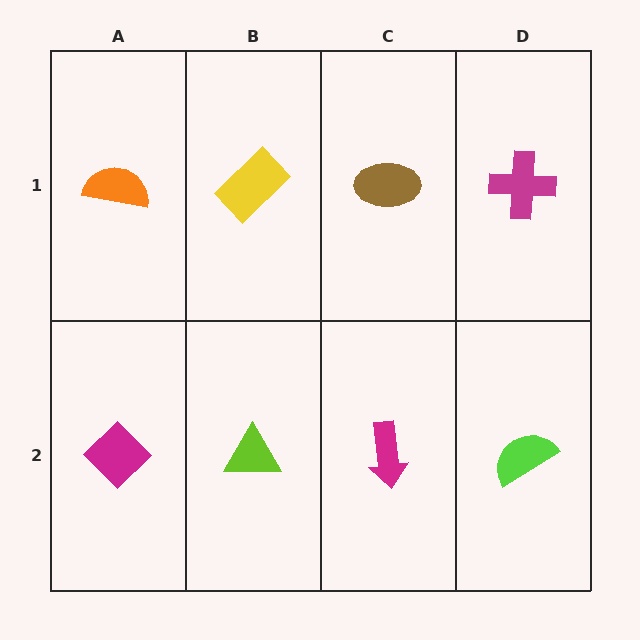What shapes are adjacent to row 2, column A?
An orange semicircle (row 1, column A), a lime triangle (row 2, column B).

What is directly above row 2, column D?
A magenta cross.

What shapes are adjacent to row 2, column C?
A brown ellipse (row 1, column C), a lime triangle (row 2, column B), a lime semicircle (row 2, column D).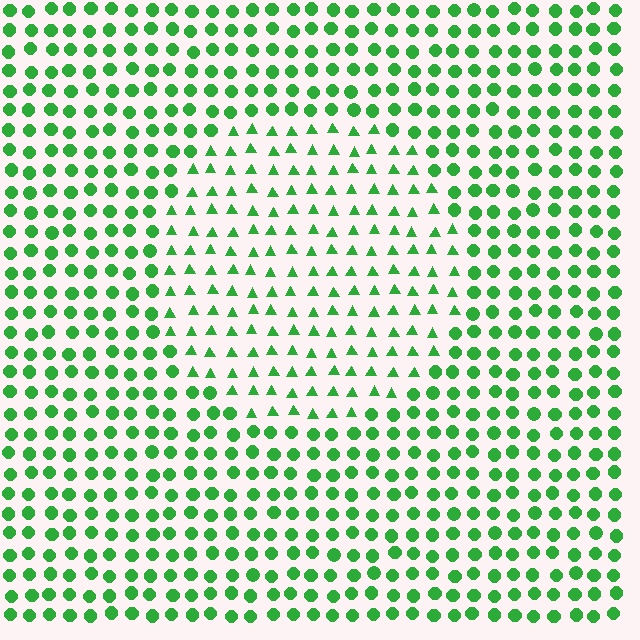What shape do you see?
I see a circle.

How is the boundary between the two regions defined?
The boundary is defined by a change in element shape: triangles inside vs. circles outside. All elements share the same color and spacing.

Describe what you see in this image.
The image is filled with small green elements arranged in a uniform grid. A circle-shaped region contains triangles, while the surrounding area contains circles. The boundary is defined purely by the change in element shape.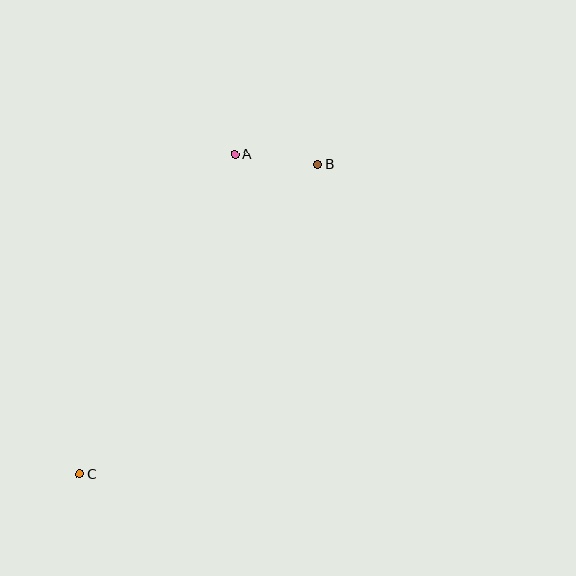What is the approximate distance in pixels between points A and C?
The distance between A and C is approximately 356 pixels.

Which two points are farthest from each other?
Points B and C are farthest from each other.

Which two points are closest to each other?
Points A and B are closest to each other.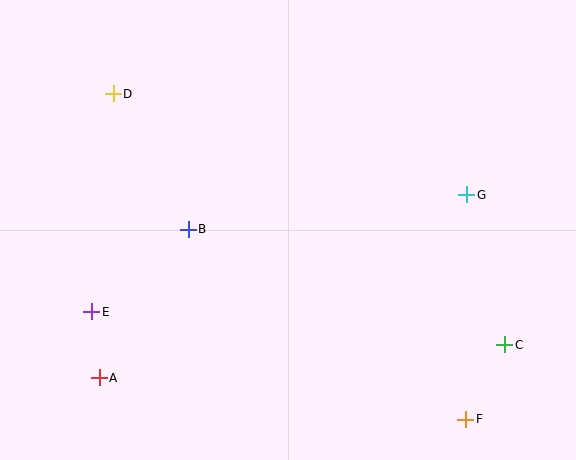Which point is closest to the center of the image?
Point B at (188, 229) is closest to the center.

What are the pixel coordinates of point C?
Point C is at (505, 345).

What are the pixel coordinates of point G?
Point G is at (467, 195).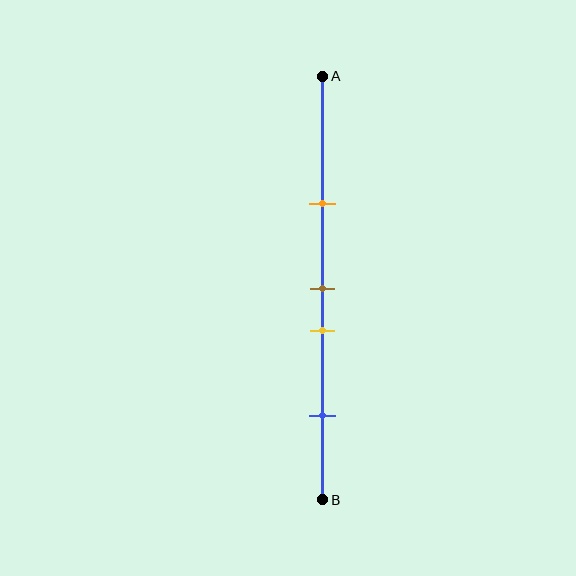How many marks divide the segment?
There are 4 marks dividing the segment.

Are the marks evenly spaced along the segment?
No, the marks are not evenly spaced.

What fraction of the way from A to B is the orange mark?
The orange mark is approximately 30% (0.3) of the way from A to B.